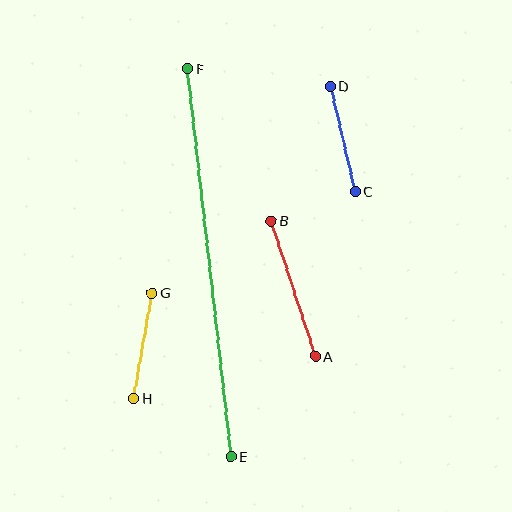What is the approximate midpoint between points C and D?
The midpoint is at approximately (343, 139) pixels.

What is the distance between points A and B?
The distance is approximately 142 pixels.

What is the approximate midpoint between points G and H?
The midpoint is at approximately (143, 346) pixels.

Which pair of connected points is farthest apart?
Points E and F are farthest apart.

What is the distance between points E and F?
The distance is approximately 390 pixels.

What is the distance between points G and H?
The distance is approximately 107 pixels.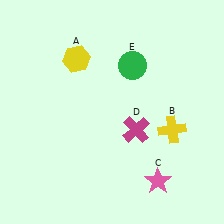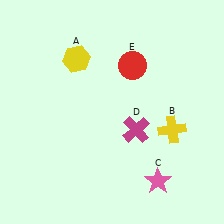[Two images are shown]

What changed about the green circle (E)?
In Image 1, E is green. In Image 2, it changed to red.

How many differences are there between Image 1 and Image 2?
There is 1 difference between the two images.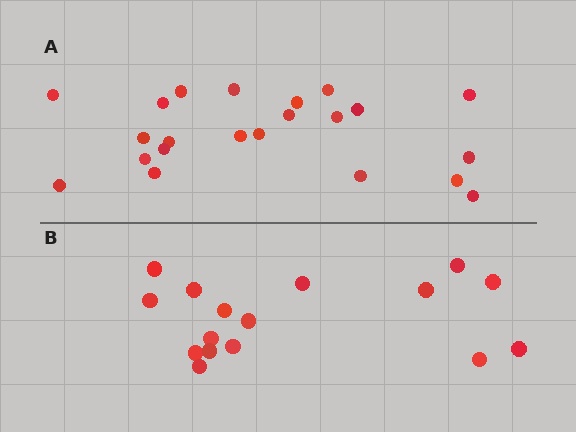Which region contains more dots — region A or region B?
Region A (the top region) has more dots.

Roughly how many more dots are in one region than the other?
Region A has about 6 more dots than region B.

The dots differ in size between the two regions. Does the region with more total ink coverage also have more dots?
No. Region B has more total ink coverage because its dots are larger, but region A actually contains more individual dots. Total area can be misleading — the number of items is what matters here.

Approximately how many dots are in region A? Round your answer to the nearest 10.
About 20 dots. (The exact count is 22, which rounds to 20.)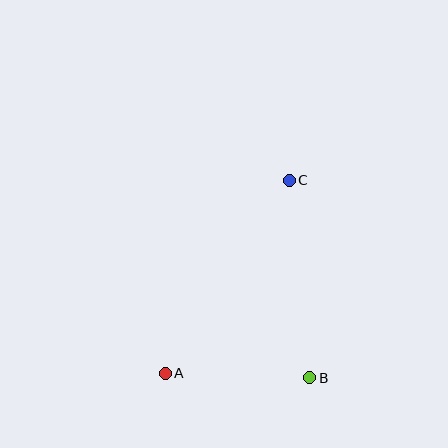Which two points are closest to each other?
Points A and B are closest to each other.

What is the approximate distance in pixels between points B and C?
The distance between B and C is approximately 198 pixels.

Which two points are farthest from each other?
Points A and C are farthest from each other.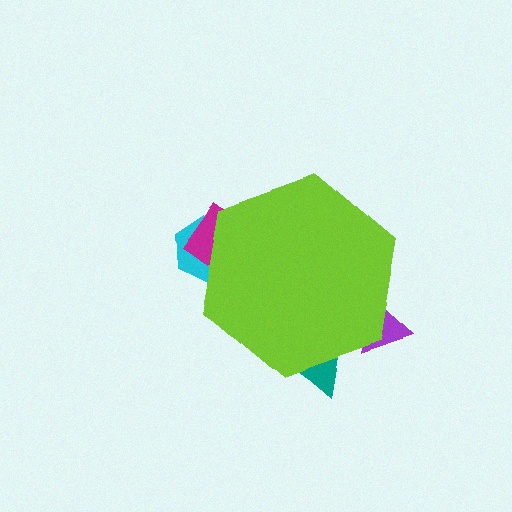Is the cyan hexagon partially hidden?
Yes, the cyan hexagon is partially hidden behind the lime hexagon.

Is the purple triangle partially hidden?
Yes, the purple triangle is partially hidden behind the lime hexagon.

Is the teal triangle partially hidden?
Yes, the teal triangle is partially hidden behind the lime hexagon.